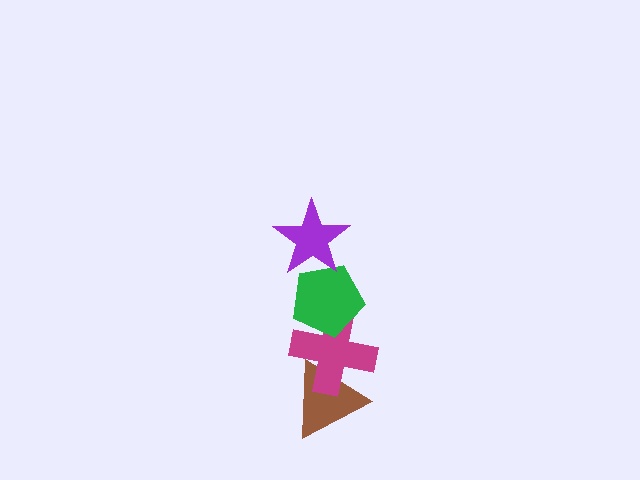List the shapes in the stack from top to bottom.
From top to bottom: the purple star, the green pentagon, the magenta cross, the brown triangle.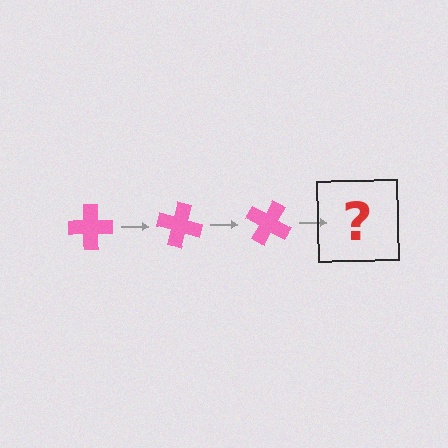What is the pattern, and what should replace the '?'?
The pattern is that the cross rotates 15 degrees each step. The '?' should be a pink cross rotated 45 degrees.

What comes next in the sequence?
The next element should be a pink cross rotated 45 degrees.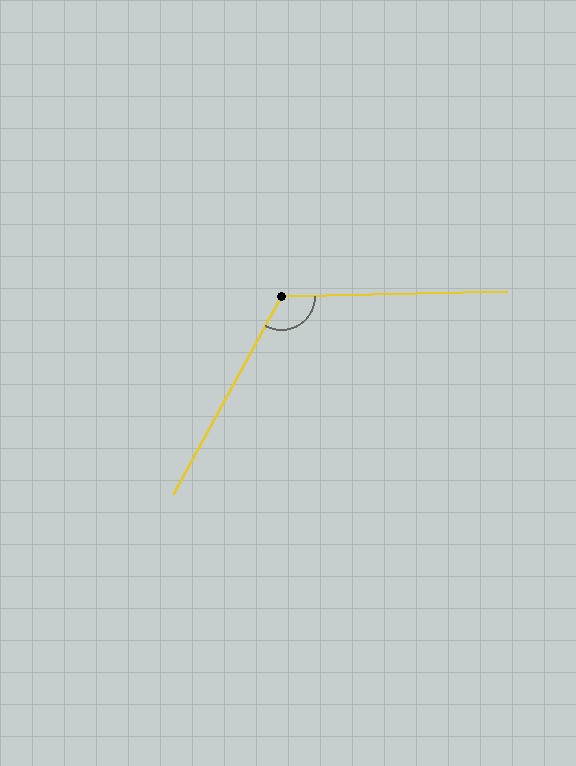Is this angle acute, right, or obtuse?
It is obtuse.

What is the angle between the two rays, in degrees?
Approximately 120 degrees.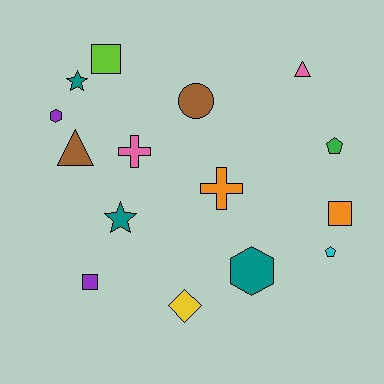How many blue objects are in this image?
There are no blue objects.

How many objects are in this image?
There are 15 objects.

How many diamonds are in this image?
There is 1 diamond.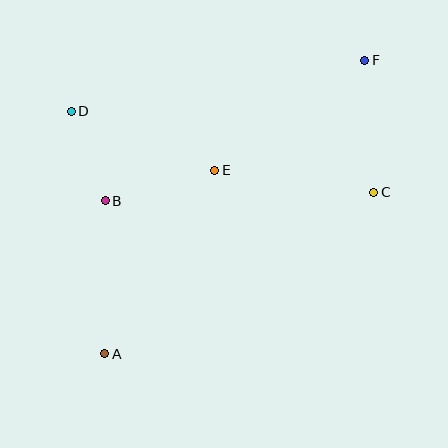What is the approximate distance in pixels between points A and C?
The distance between A and C is approximately 314 pixels.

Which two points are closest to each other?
Points B and D are closest to each other.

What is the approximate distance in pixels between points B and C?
The distance between B and C is approximately 269 pixels.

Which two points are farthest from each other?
Points A and F are farthest from each other.